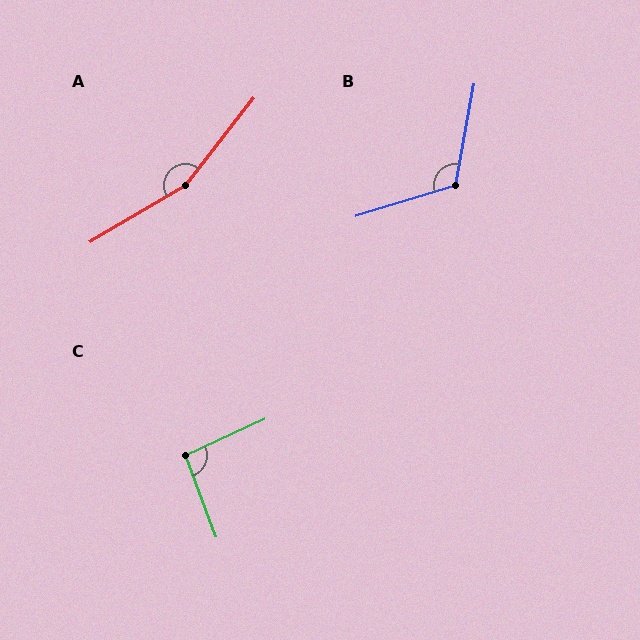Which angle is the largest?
A, at approximately 159 degrees.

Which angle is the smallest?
C, at approximately 94 degrees.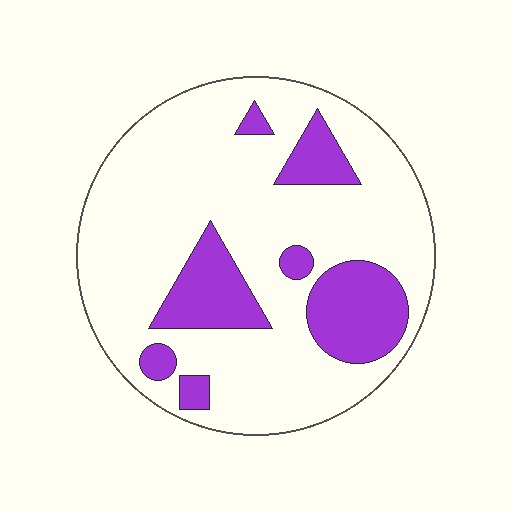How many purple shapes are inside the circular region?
7.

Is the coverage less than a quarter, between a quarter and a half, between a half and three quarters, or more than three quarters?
Less than a quarter.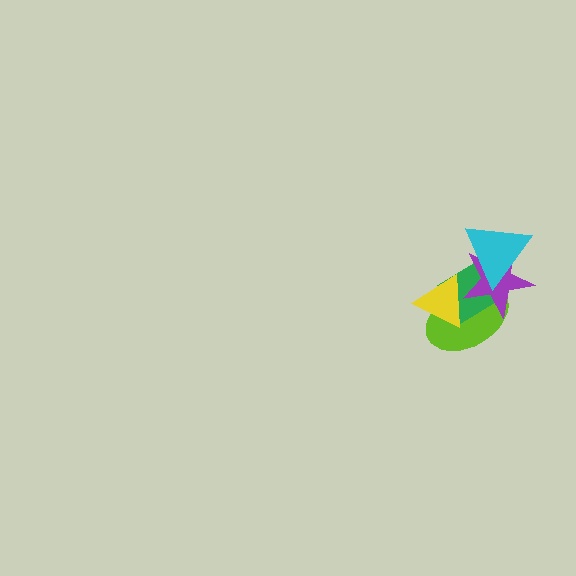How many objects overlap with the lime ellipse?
4 objects overlap with the lime ellipse.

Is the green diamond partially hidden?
Yes, it is partially covered by another shape.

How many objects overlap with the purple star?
4 objects overlap with the purple star.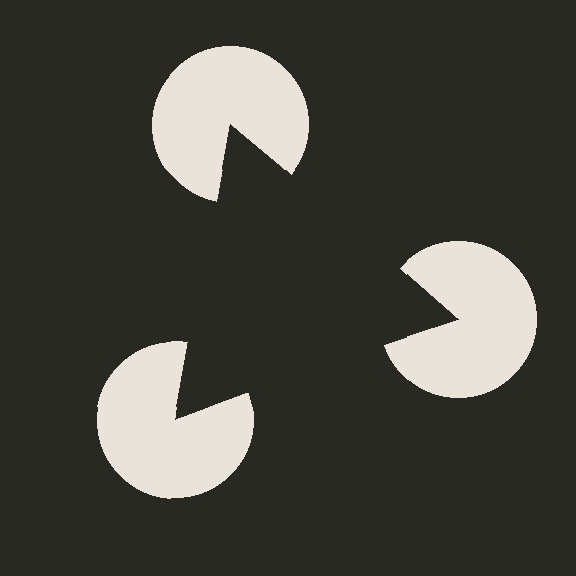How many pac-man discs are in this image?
There are 3 — one at each vertex of the illusory triangle.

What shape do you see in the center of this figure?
An illusory triangle — its edges are inferred from the aligned wedge cuts in the pac-man discs, not physically drawn.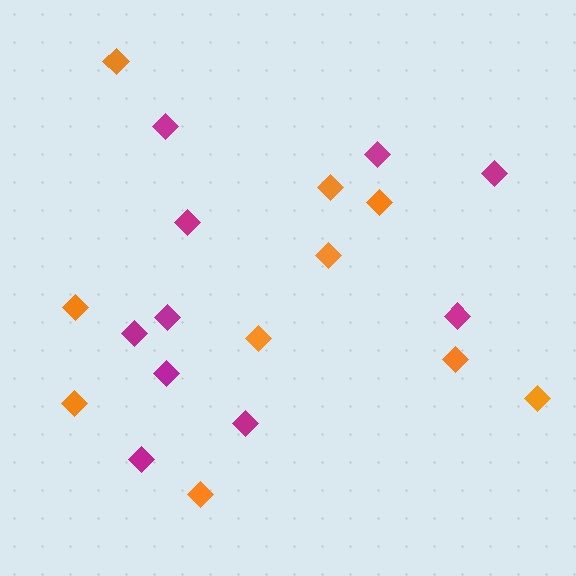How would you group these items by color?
There are 2 groups: one group of magenta diamonds (10) and one group of orange diamonds (10).